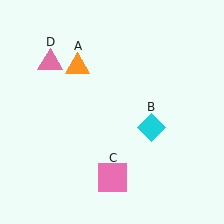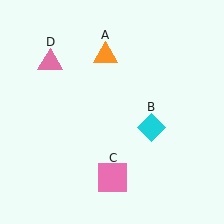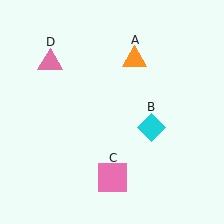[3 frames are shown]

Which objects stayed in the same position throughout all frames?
Cyan diamond (object B) and pink square (object C) and pink triangle (object D) remained stationary.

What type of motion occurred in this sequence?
The orange triangle (object A) rotated clockwise around the center of the scene.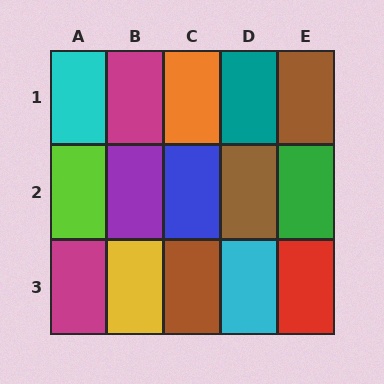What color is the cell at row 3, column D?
Cyan.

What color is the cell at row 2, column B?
Purple.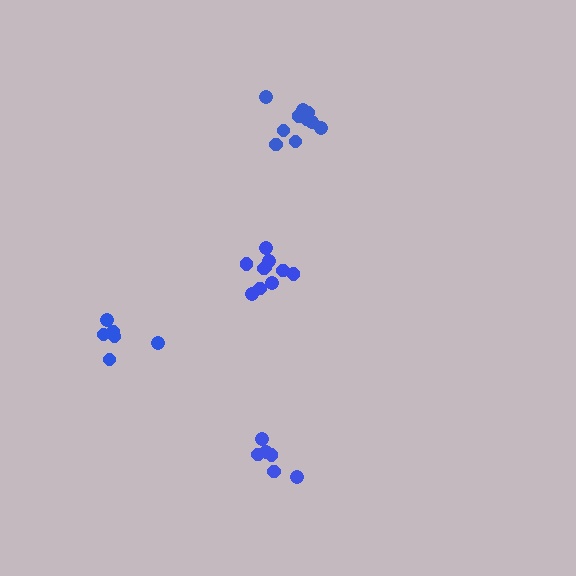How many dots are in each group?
Group 1: 10 dots, Group 2: 6 dots, Group 3: 10 dots, Group 4: 6 dots (32 total).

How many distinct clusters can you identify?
There are 4 distinct clusters.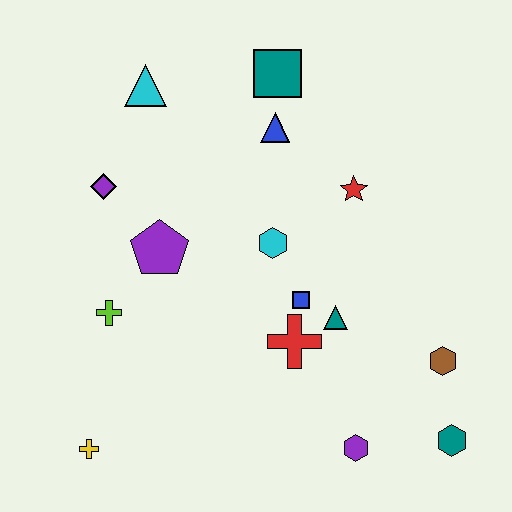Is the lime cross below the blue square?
Yes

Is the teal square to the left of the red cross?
Yes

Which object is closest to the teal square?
The blue triangle is closest to the teal square.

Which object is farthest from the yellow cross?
The teal square is farthest from the yellow cross.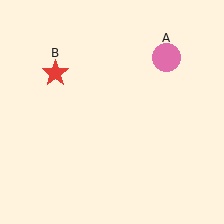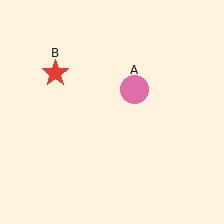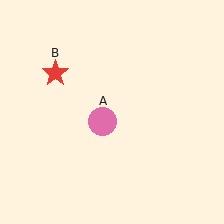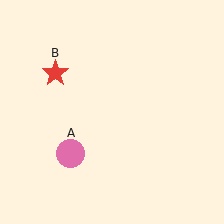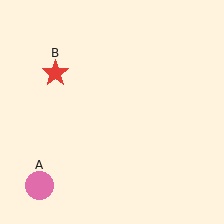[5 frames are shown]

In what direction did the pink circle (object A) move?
The pink circle (object A) moved down and to the left.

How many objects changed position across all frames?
1 object changed position: pink circle (object A).